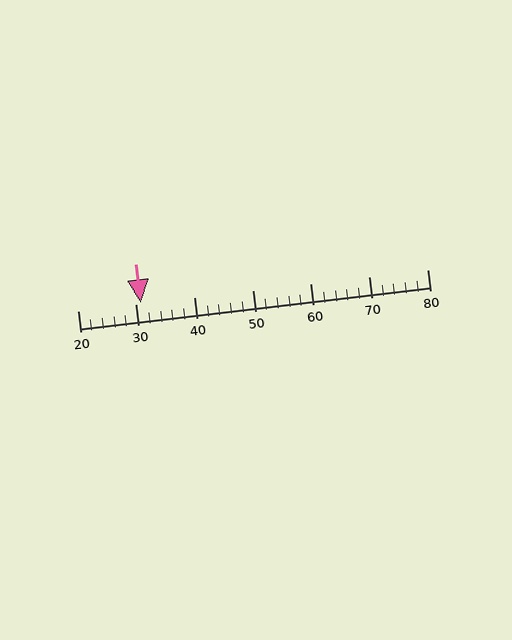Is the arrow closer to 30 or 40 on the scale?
The arrow is closer to 30.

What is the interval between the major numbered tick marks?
The major tick marks are spaced 10 units apart.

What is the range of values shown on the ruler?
The ruler shows values from 20 to 80.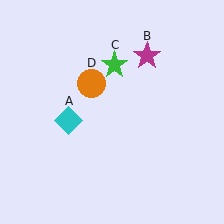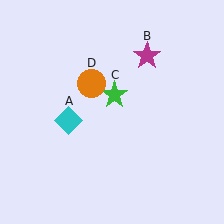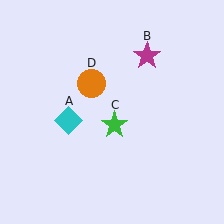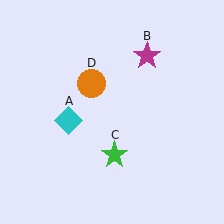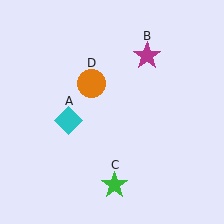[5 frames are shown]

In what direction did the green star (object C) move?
The green star (object C) moved down.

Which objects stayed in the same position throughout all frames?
Cyan diamond (object A) and magenta star (object B) and orange circle (object D) remained stationary.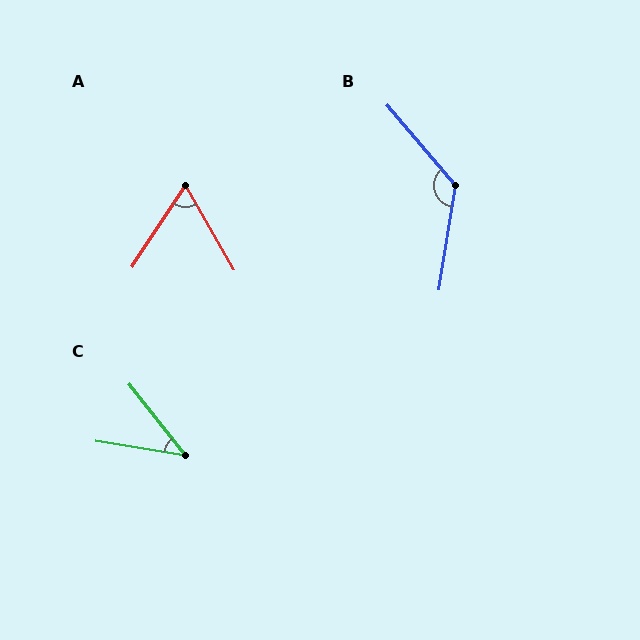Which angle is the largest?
B, at approximately 131 degrees.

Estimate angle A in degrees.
Approximately 63 degrees.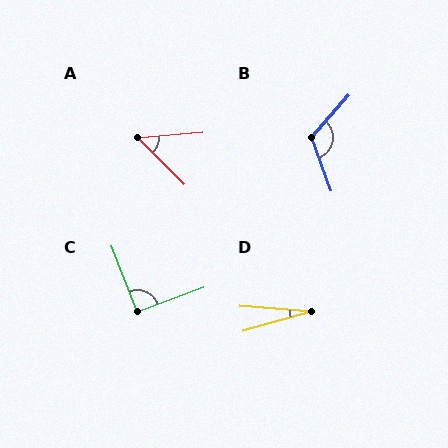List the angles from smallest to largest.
D (20°), A (49°), C (91°), B (119°).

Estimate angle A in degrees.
Approximately 49 degrees.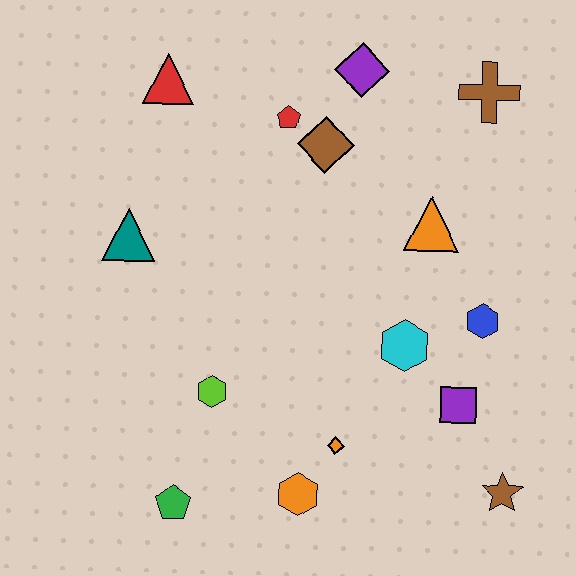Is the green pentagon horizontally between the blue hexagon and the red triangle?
Yes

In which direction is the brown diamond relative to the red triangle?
The brown diamond is to the right of the red triangle.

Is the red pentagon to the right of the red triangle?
Yes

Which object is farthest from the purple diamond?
The green pentagon is farthest from the purple diamond.